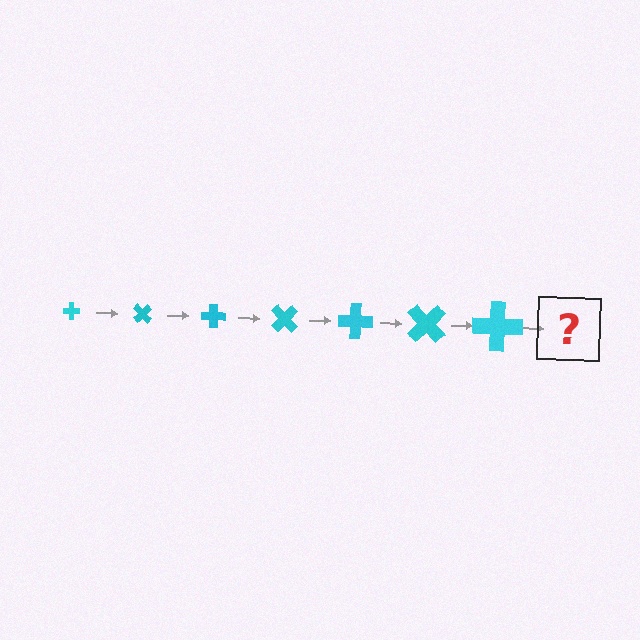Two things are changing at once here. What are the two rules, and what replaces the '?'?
The two rules are that the cross grows larger each step and it rotates 45 degrees each step. The '?' should be a cross, larger than the previous one and rotated 315 degrees from the start.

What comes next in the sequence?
The next element should be a cross, larger than the previous one and rotated 315 degrees from the start.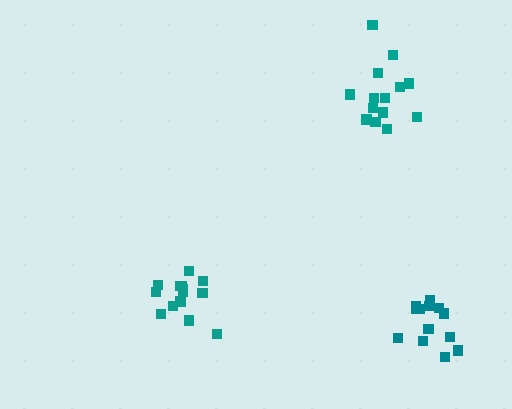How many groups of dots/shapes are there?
There are 3 groups.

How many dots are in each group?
Group 1: 13 dots, Group 2: 14 dots, Group 3: 14 dots (41 total).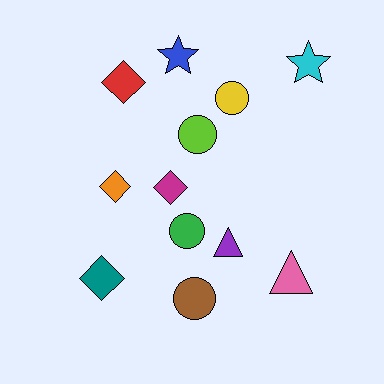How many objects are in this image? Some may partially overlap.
There are 12 objects.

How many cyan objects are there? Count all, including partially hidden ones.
There is 1 cyan object.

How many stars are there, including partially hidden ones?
There are 2 stars.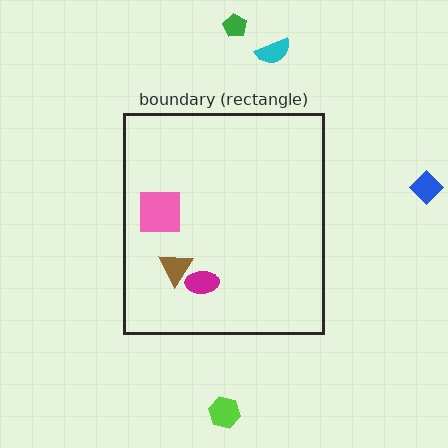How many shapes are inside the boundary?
3 inside, 4 outside.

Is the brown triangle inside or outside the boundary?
Inside.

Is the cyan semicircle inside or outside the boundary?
Outside.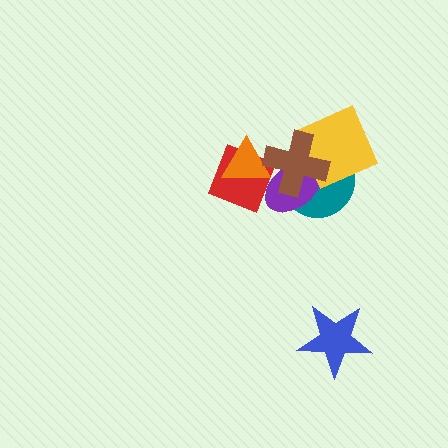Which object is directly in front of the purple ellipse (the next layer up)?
The orange triangle is directly in front of the purple ellipse.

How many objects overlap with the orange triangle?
3 objects overlap with the orange triangle.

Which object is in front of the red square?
The orange triangle is in front of the red square.